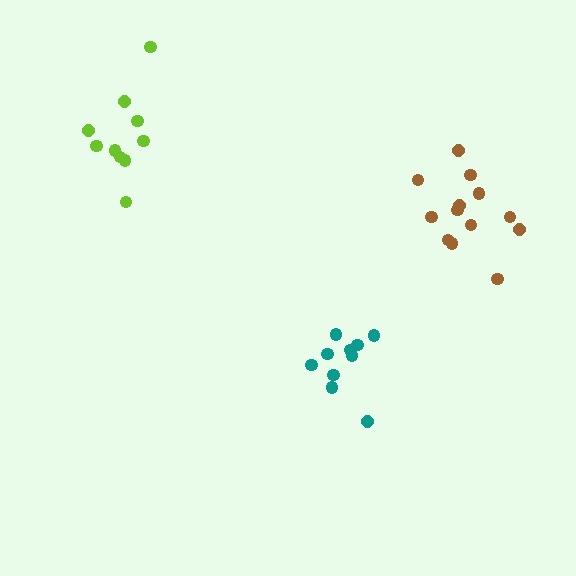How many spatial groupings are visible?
There are 3 spatial groupings.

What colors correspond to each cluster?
The clusters are colored: lime, brown, teal.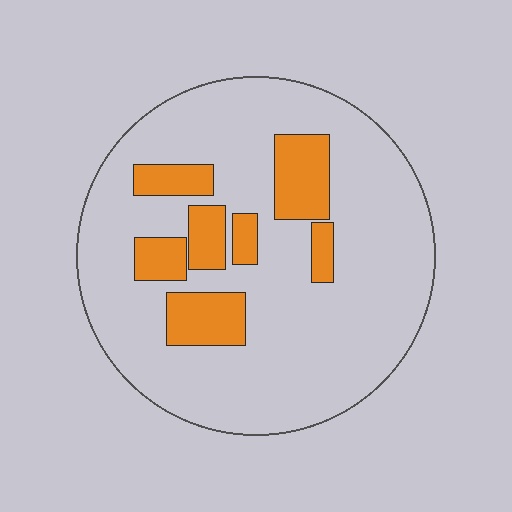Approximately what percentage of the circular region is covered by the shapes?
Approximately 20%.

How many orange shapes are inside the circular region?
7.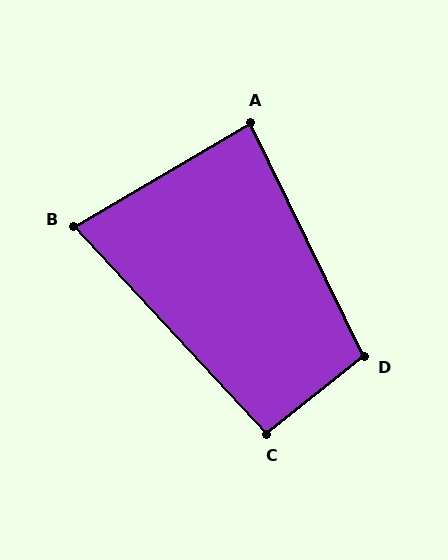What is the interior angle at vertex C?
Approximately 95 degrees (approximately right).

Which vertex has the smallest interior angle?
B, at approximately 78 degrees.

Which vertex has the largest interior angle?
D, at approximately 102 degrees.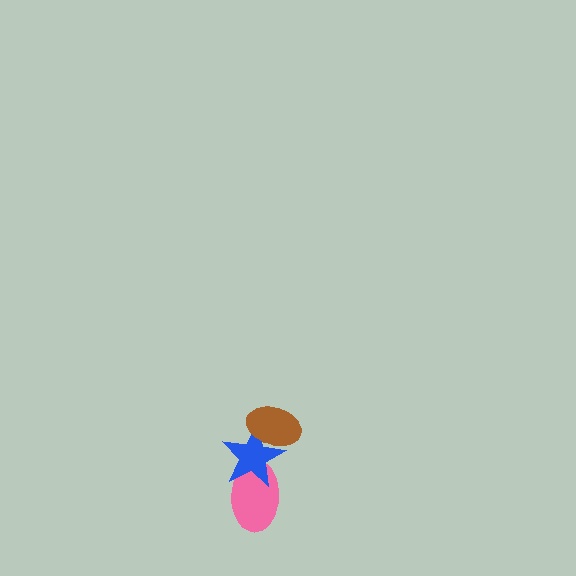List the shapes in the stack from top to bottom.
From top to bottom: the brown ellipse, the blue star, the pink ellipse.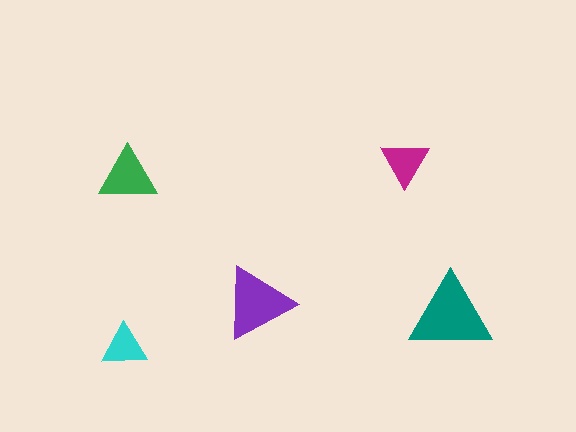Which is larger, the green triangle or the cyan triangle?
The green one.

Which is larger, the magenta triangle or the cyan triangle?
The magenta one.